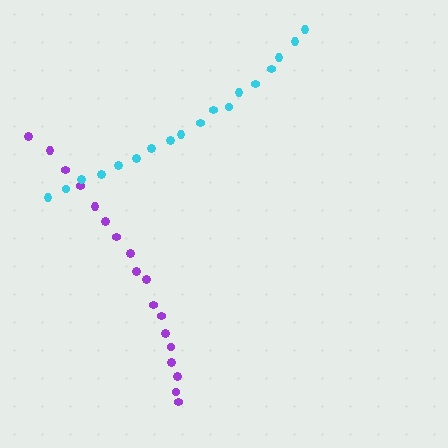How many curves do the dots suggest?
There are 2 distinct paths.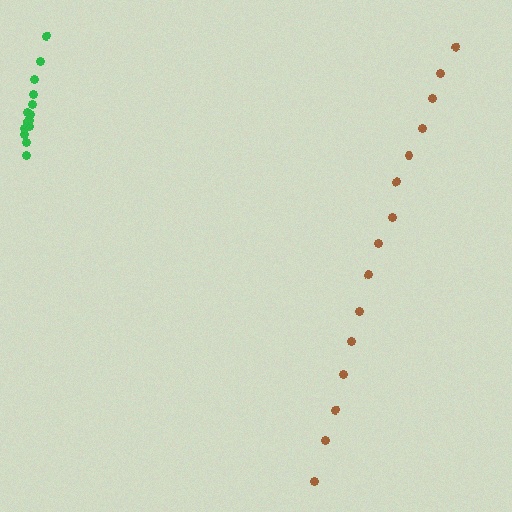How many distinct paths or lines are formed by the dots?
There are 2 distinct paths.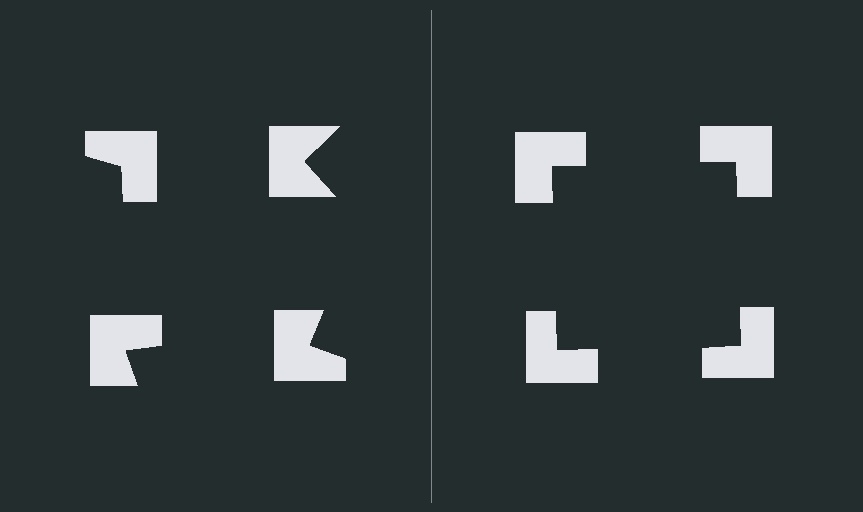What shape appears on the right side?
An illusory square.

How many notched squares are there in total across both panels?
8 — 4 on each side.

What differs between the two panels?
The notched squares are positioned identically on both sides; only the wedge orientations differ. On the right they align to a square; on the left they are misaligned.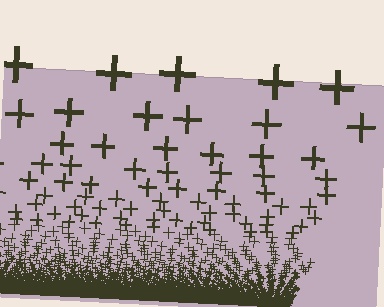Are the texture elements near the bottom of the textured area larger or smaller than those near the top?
Smaller. The gradient is inverted — elements near the bottom are smaller and denser.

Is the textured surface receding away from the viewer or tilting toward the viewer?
The surface appears to tilt toward the viewer. Texture elements get larger and sparser toward the top.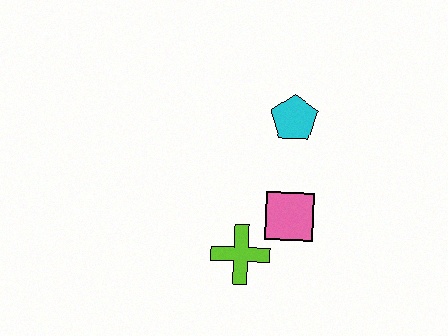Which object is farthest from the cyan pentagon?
The lime cross is farthest from the cyan pentagon.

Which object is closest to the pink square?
The lime cross is closest to the pink square.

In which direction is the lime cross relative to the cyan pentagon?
The lime cross is below the cyan pentagon.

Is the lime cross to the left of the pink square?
Yes